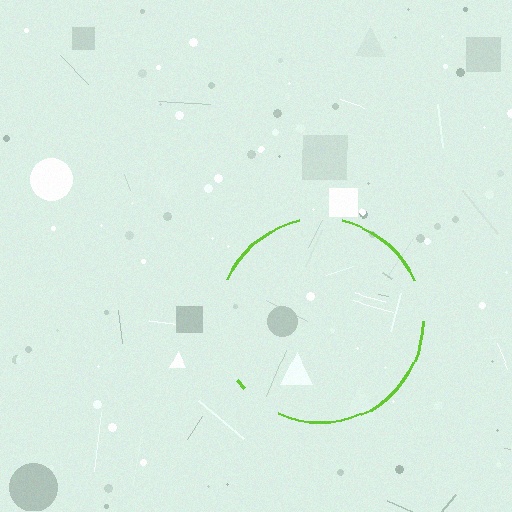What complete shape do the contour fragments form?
The contour fragments form a circle.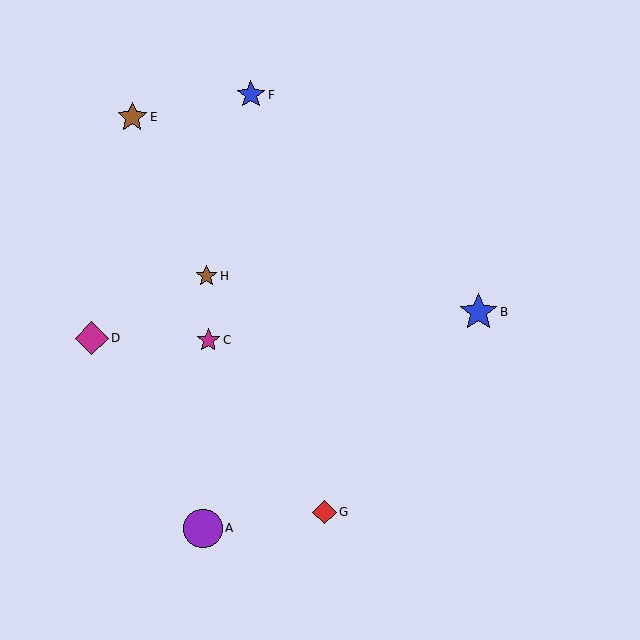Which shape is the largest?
The purple circle (labeled A) is the largest.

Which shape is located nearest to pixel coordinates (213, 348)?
The magenta star (labeled C) at (208, 340) is nearest to that location.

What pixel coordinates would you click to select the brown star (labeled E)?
Click at (132, 117) to select the brown star E.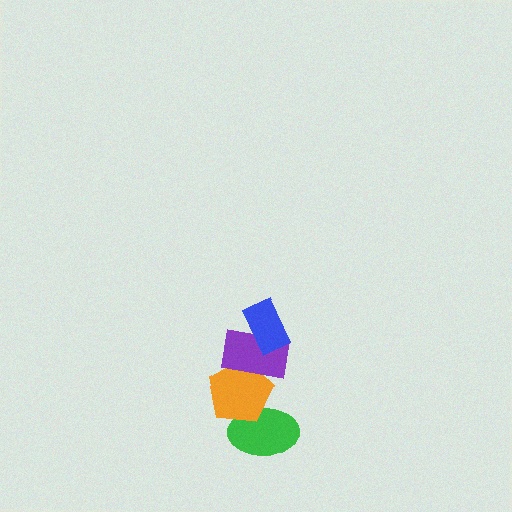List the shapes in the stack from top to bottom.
From top to bottom: the blue rectangle, the purple rectangle, the orange pentagon, the green ellipse.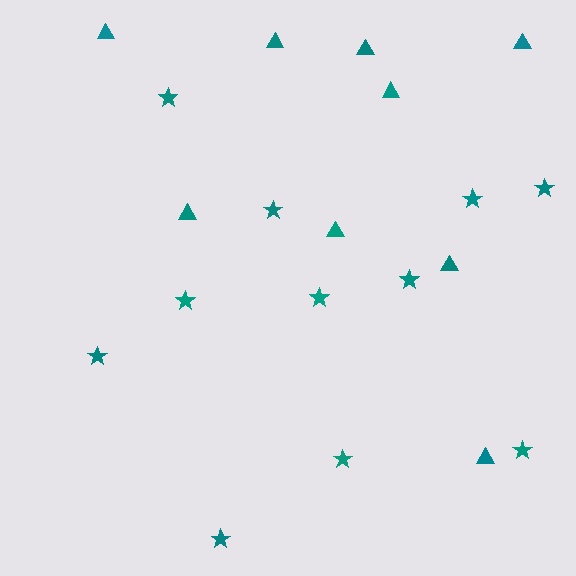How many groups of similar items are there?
There are 2 groups: one group of triangles (9) and one group of stars (11).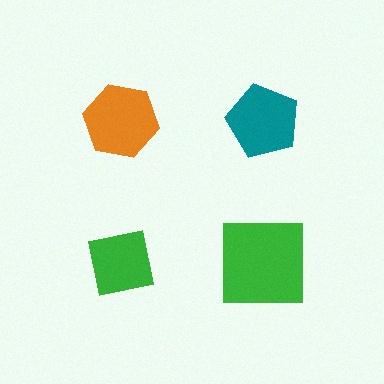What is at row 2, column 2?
A green square.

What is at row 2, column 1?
A green square.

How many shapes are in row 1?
2 shapes.